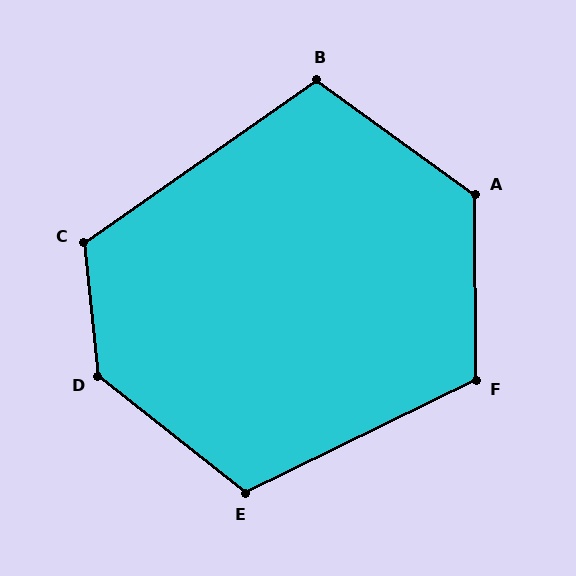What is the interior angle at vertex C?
Approximately 119 degrees (obtuse).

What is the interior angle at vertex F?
Approximately 116 degrees (obtuse).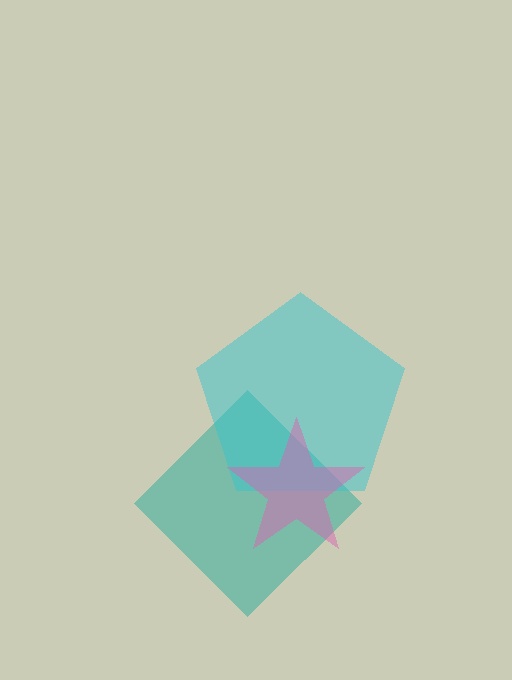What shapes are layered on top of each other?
The layered shapes are: a teal diamond, a cyan pentagon, a pink star.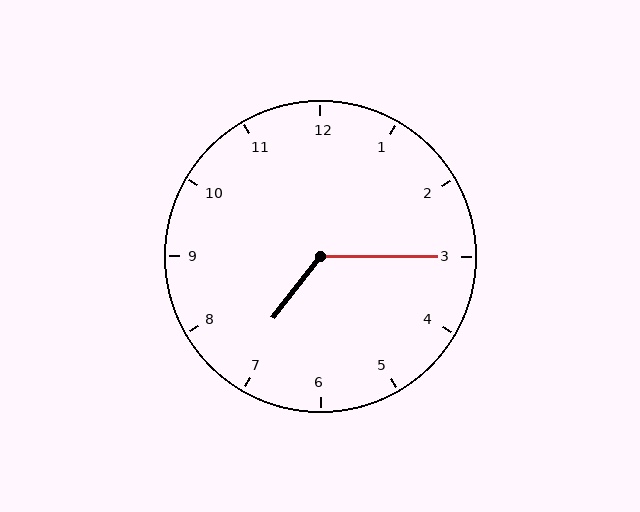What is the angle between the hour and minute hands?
Approximately 128 degrees.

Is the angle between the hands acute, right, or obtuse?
It is obtuse.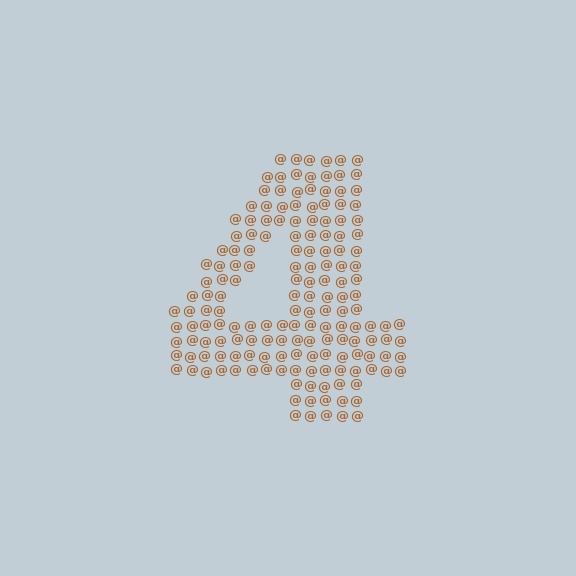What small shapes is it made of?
It is made of small at signs.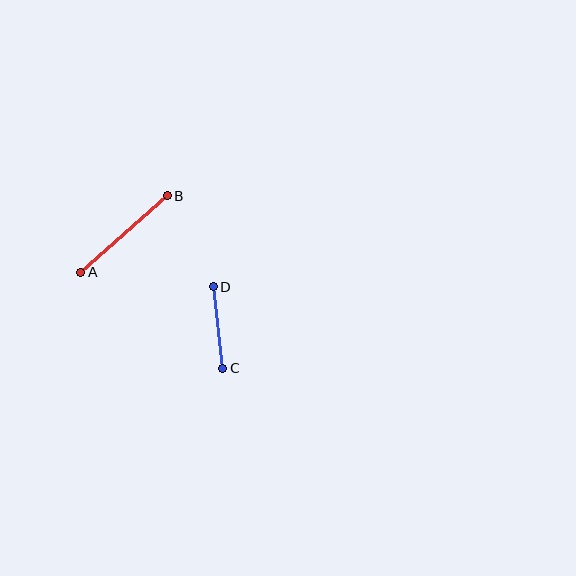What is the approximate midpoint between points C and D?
The midpoint is at approximately (218, 327) pixels.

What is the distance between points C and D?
The distance is approximately 82 pixels.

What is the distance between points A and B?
The distance is approximately 115 pixels.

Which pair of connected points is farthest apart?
Points A and B are farthest apart.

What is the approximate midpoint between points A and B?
The midpoint is at approximately (124, 234) pixels.